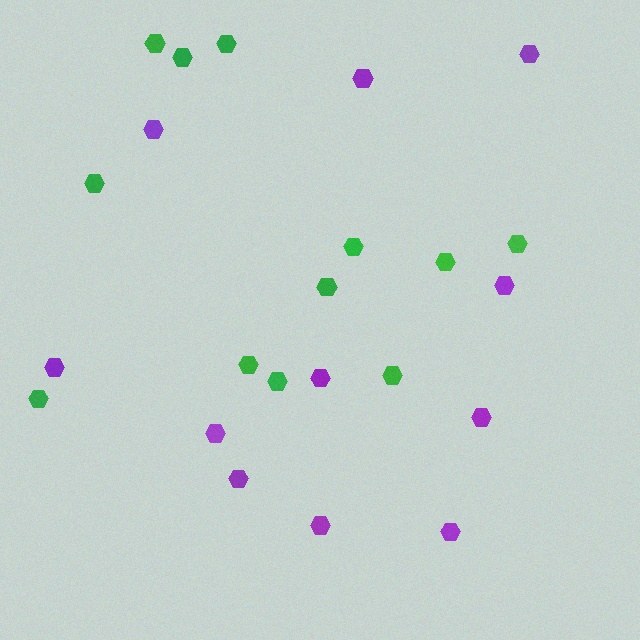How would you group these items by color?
There are 2 groups: one group of purple hexagons (11) and one group of green hexagons (12).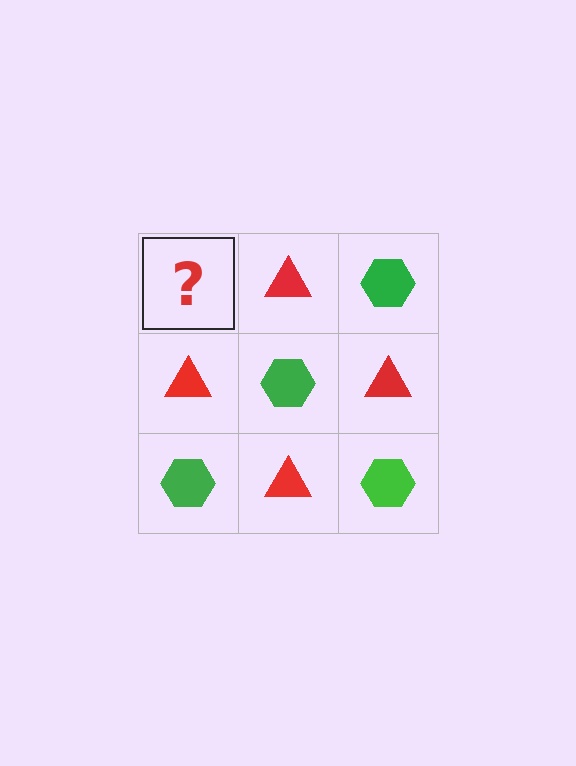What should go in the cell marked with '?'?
The missing cell should contain a green hexagon.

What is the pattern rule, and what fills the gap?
The rule is that it alternates green hexagon and red triangle in a checkerboard pattern. The gap should be filled with a green hexagon.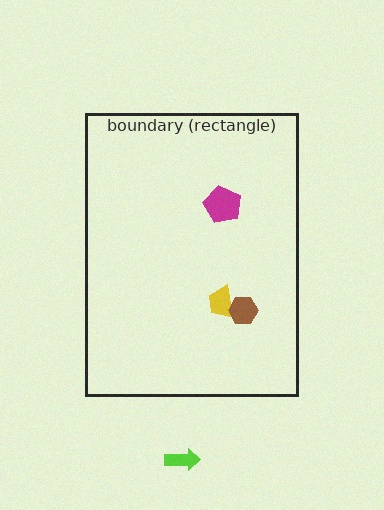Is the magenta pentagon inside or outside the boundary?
Inside.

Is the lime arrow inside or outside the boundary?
Outside.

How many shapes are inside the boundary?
3 inside, 1 outside.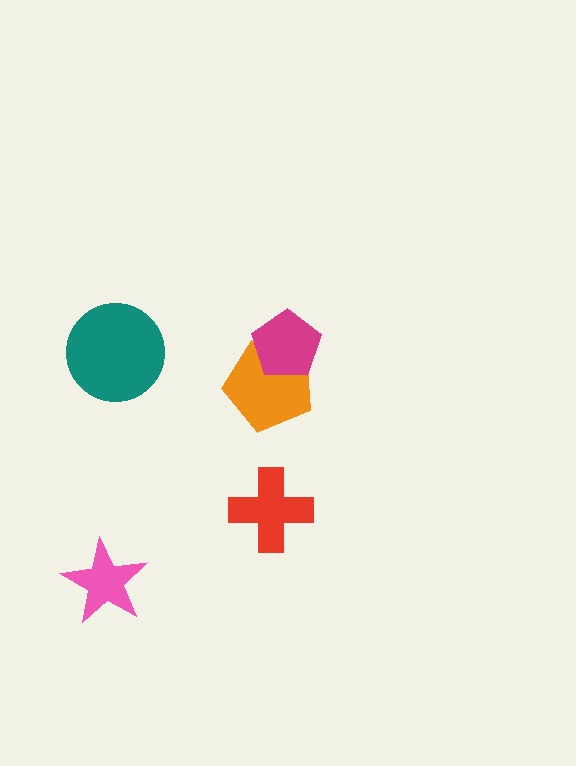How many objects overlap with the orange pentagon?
1 object overlaps with the orange pentagon.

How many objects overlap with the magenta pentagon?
1 object overlaps with the magenta pentagon.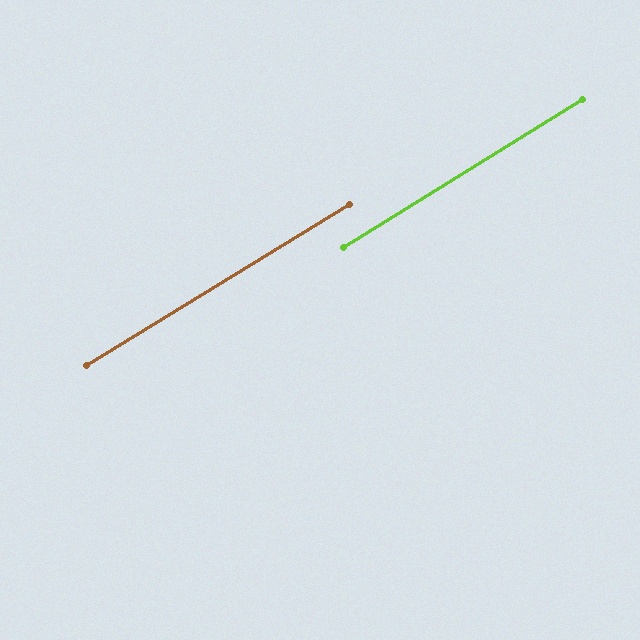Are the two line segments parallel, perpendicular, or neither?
Parallel — their directions differ by only 0.2°.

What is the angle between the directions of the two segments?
Approximately 0 degrees.